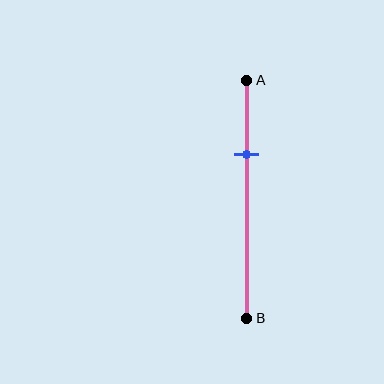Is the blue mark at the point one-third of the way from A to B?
Yes, the mark is approximately at the one-third point.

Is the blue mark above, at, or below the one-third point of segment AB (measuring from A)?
The blue mark is approximately at the one-third point of segment AB.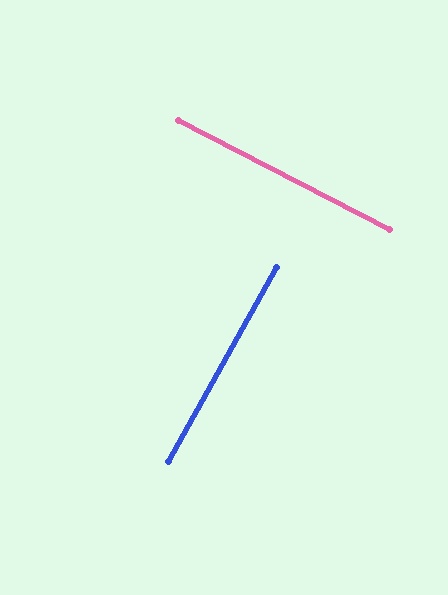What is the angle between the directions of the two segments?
Approximately 88 degrees.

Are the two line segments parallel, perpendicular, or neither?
Perpendicular — they meet at approximately 88°.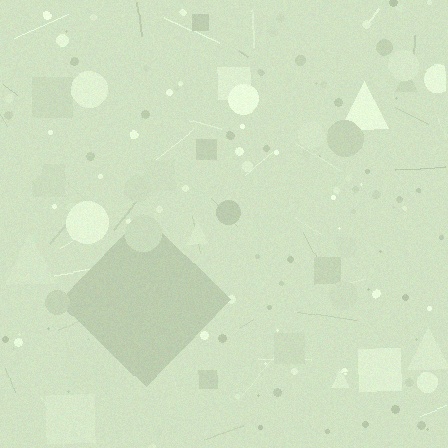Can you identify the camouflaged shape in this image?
The camouflaged shape is a diamond.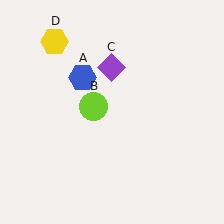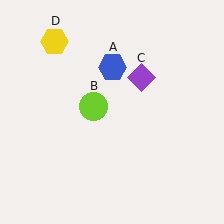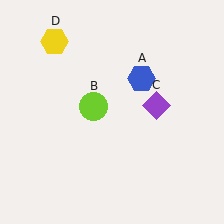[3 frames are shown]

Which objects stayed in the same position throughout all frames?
Lime circle (object B) and yellow hexagon (object D) remained stationary.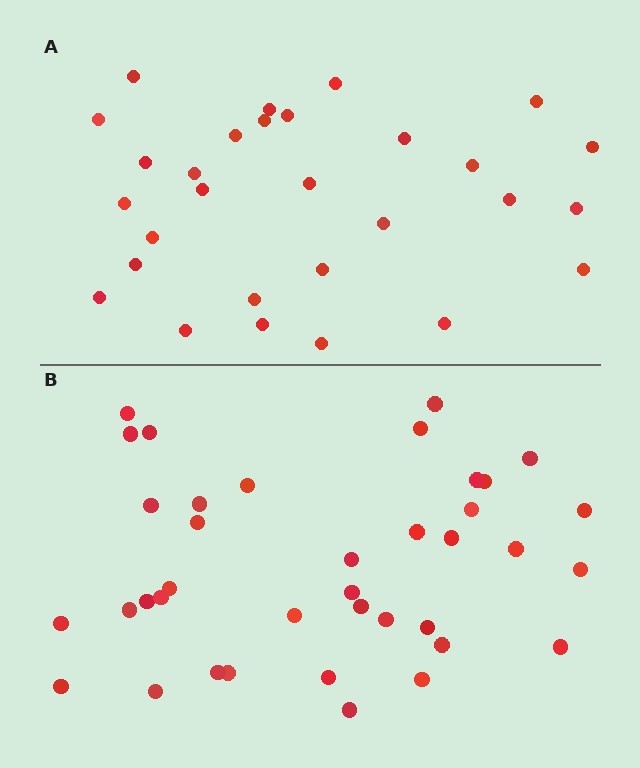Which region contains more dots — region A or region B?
Region B (the bottom region) has more dots.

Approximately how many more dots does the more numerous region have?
Region B has roughly 8 or so more dots than region A.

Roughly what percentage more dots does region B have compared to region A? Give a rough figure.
About 30% more.